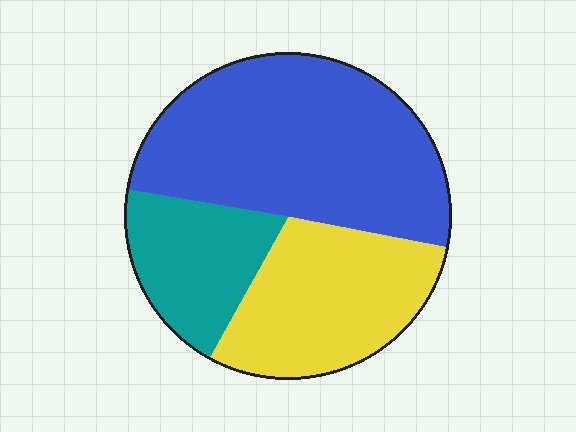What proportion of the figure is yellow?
Yellow takes up between a quarter and a half of the figure.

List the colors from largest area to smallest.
From largest to smallest: blue, yellow, teal.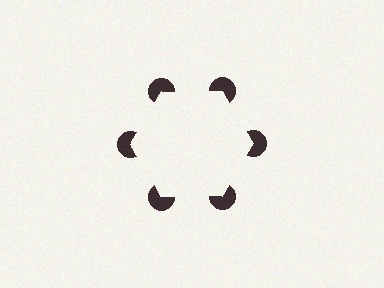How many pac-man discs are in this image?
There are 6 — one at each vertex of the illusory hexagon.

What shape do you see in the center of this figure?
An illusory hexagon — its edges are inferred from the aligned wedge cuts in the pac-man discs, not physically drawn.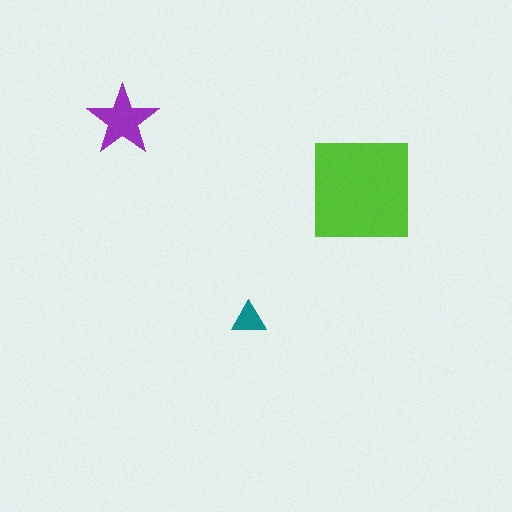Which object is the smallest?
The teal triangle.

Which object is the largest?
The lime square.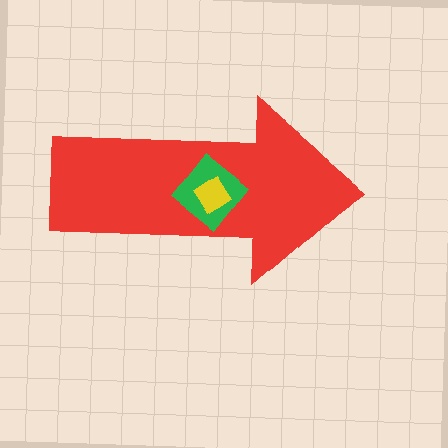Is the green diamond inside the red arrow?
Yes.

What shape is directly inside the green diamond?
The yellow diamond.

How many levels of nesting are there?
3.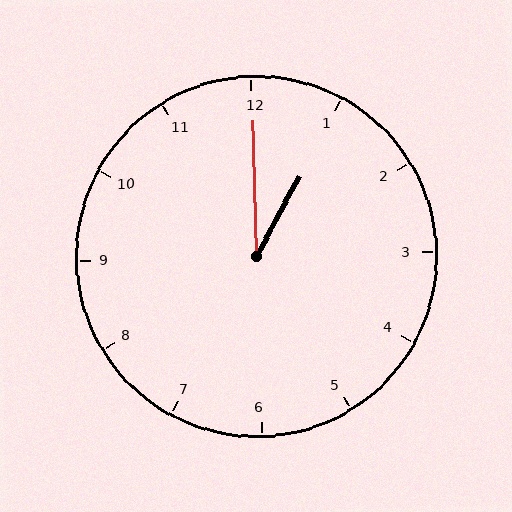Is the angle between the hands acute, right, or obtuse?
It is acute.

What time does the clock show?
1:00.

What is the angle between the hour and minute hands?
Approximately 30 degrees.